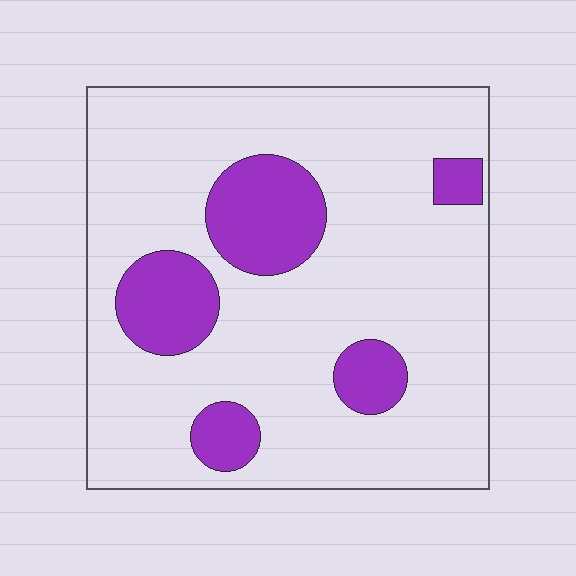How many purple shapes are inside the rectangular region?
5.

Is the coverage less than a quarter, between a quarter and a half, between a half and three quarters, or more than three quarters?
Less than a quarter.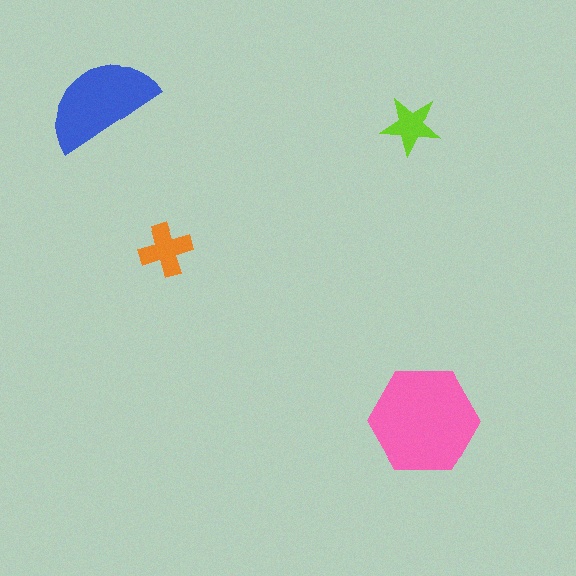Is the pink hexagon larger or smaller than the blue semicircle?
Larger.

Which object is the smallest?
The lime star.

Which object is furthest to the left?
The blue semicircle is leftmost.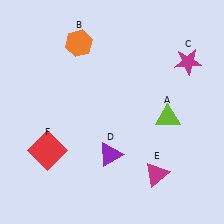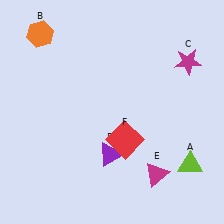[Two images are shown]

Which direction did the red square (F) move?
The red square (F) moved right.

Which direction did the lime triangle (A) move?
The lime triangle (A) moved down.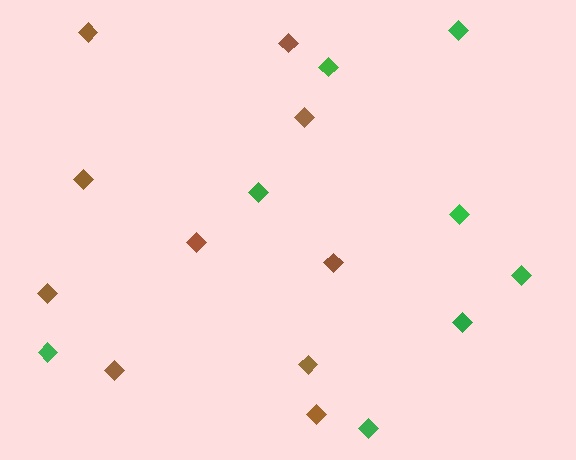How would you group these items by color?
There are 2 groups: one group of brown diamonds (10) and one group of green diamonds (8).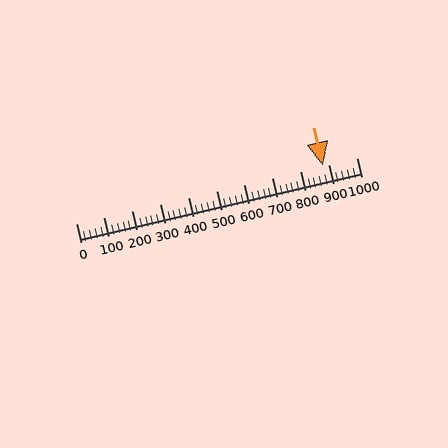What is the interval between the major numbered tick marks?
The major tick marks are spaced 100 units apart.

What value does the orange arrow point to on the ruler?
The orange arrow points to approximately 880.